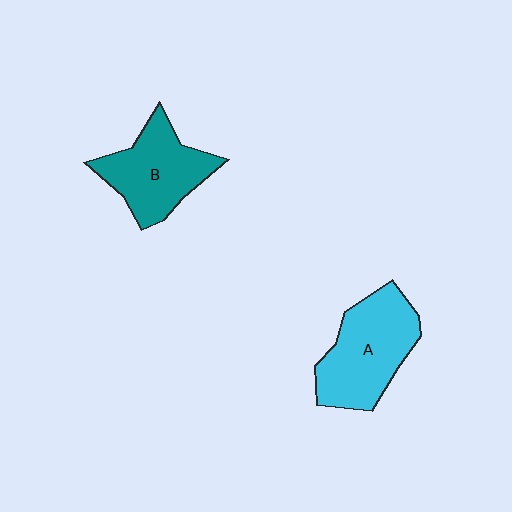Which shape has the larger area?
Shape A (cyan).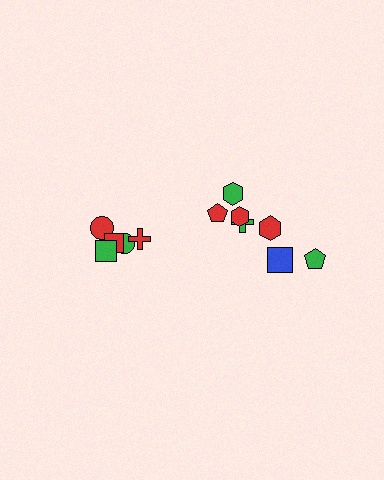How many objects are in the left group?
There are 5 objects.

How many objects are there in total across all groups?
There are 12 objects.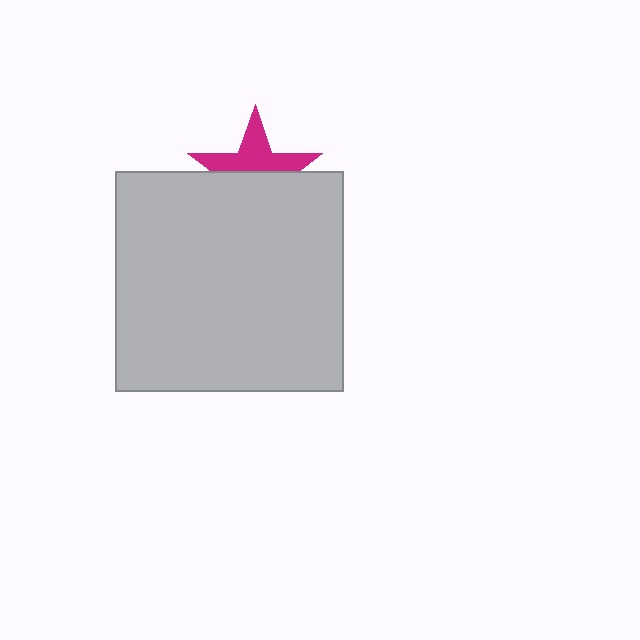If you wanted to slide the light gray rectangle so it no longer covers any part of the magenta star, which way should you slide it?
Slide it down — that is the most direct way to separate the two shapes.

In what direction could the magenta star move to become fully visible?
The magenta star could move up. That would shift it out from behind the light gray rectangle entirely.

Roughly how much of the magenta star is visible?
About half of it is visible (roughly 48%).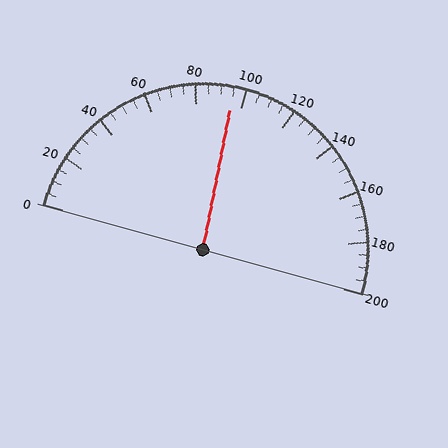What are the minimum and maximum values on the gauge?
The gauge ranges from 0 to 200.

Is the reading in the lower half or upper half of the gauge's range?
The reading is in the lower half of the range (0 to 200).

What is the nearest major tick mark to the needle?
The nearest major tick mark is 100.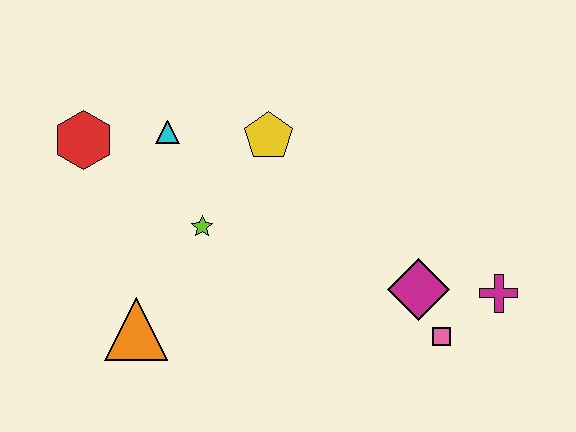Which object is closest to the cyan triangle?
The red hexagon is closest to the cyan triangle.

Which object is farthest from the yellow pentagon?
The magenta cross is farthest from the yellow pentagon.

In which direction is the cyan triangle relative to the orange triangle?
The cyan triangle is above the orange triangle.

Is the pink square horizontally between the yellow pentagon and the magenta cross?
Yes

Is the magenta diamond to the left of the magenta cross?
Yes